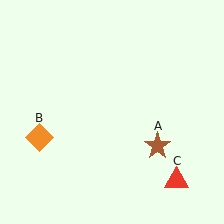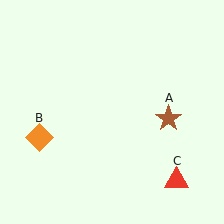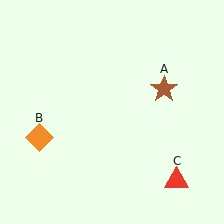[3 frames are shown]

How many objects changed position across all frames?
1 object changed position: brown star (object A).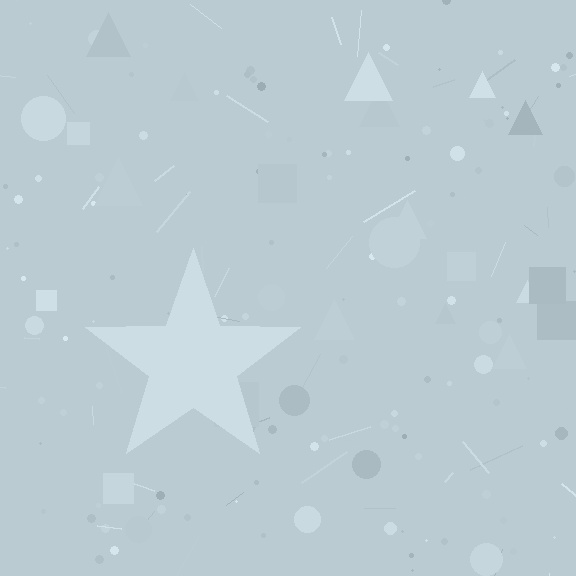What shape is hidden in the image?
A star is hidden in the image.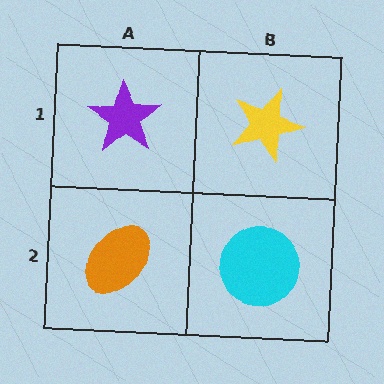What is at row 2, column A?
An orange ellipse.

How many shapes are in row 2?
2 shapes.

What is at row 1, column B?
A yellow star.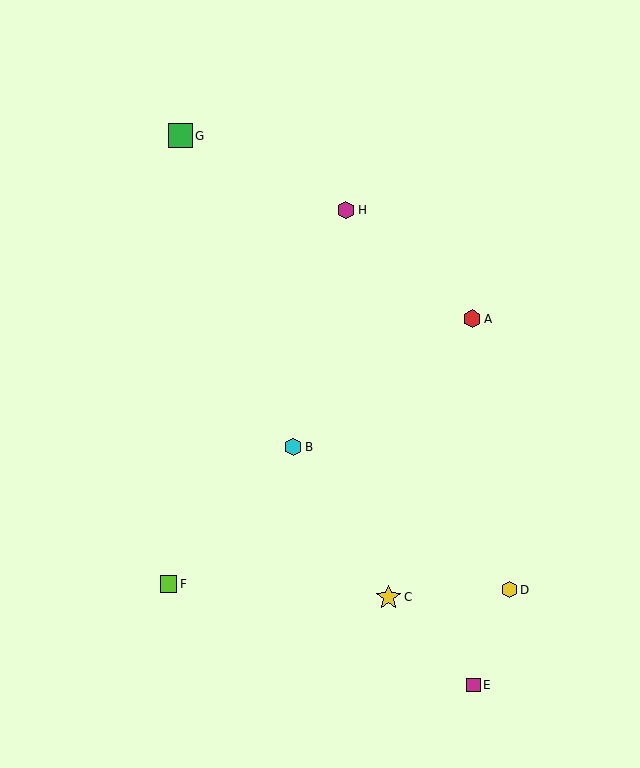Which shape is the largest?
The yellow star (labeled C) is the largest.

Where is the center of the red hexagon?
The center of the red hexagon is at (472, 319).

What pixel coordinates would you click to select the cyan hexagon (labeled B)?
Click at (293, 447) to select the cyan hexagon B.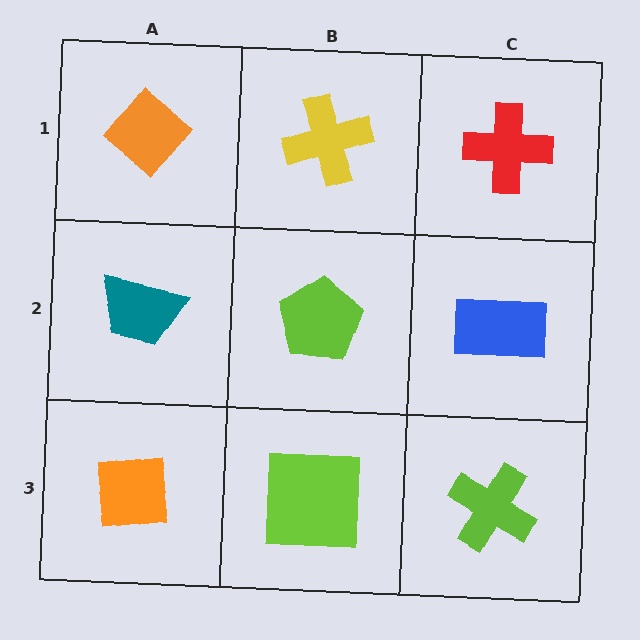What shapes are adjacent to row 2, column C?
A red cross (row 1, column C), a lime cross (row 3, column C), a lime pentagon (row 2, column B).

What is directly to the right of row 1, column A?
A yellow cross.